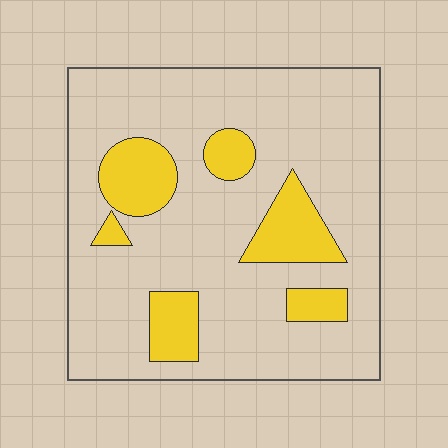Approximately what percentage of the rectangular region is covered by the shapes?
Approximately 20%.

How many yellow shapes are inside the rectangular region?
6.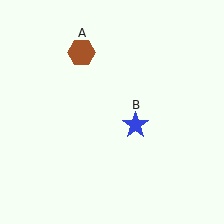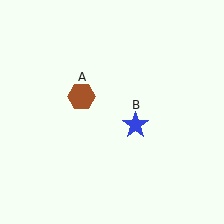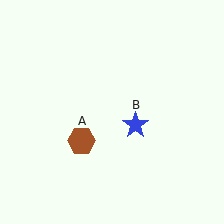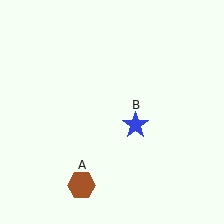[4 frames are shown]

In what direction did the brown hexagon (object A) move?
The brown hexagon (object A) moved down.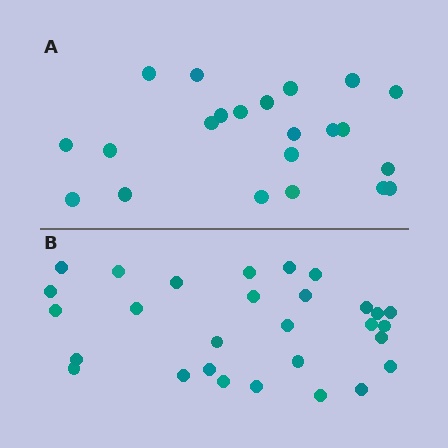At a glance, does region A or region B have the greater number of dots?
Region B (the bottom region) has more dots.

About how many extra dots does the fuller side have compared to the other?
Region B has roughly 8 or so more dots than region A.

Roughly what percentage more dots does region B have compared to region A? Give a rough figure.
About 30% more.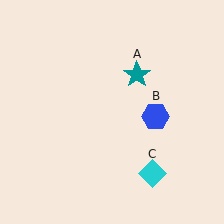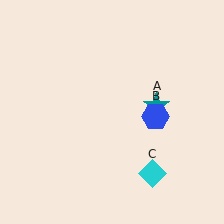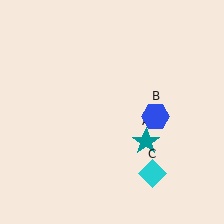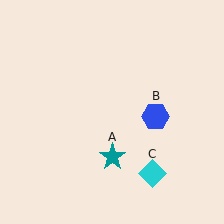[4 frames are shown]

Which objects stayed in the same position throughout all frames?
Blue hexagon (object B) and cyan diamond (object C) remained stationary.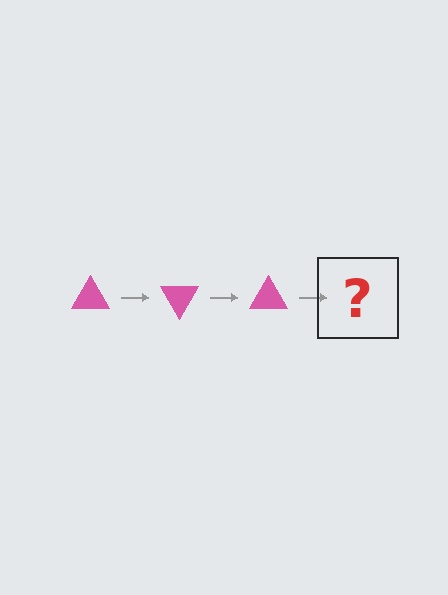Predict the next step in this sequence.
The next step is a pink triangle rotated 180 degrees.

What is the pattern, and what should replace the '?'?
The pattern is that the triangle rotates 60 degrees each step. The '?' should be a pink triangle rotated 180 degrees.